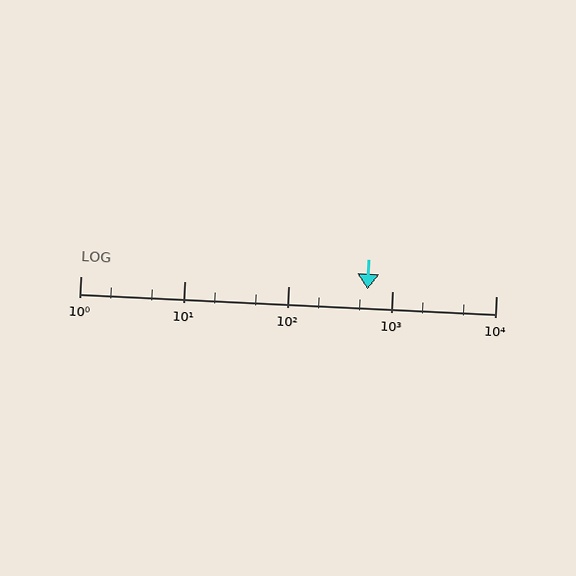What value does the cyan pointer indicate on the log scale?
The pointer indicates approximately 580.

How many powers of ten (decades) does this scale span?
The scale spans 4 decades, from 1 to 10000.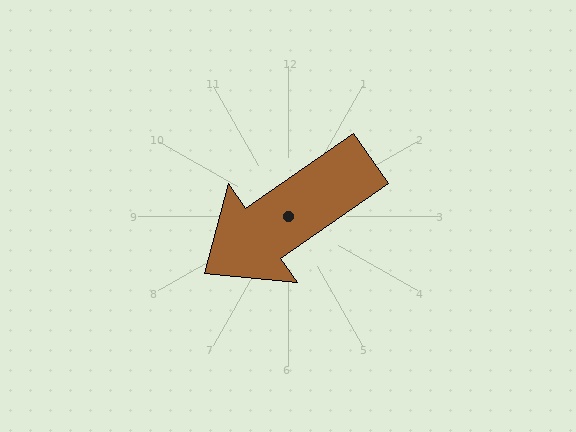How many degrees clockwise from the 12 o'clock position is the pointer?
Approximately 235 degrees.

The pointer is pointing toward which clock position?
Roughly 8 o'clock.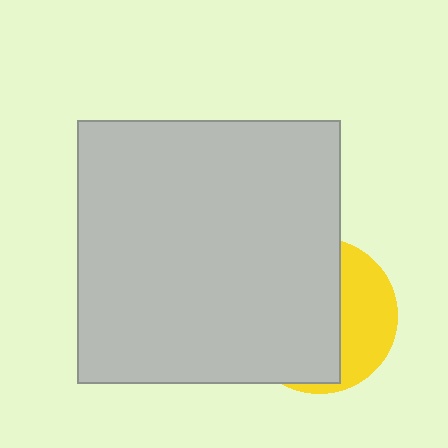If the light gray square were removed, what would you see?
You would see the complete yellow circle.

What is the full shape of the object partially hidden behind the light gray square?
The partially hidden object is a yellow circle.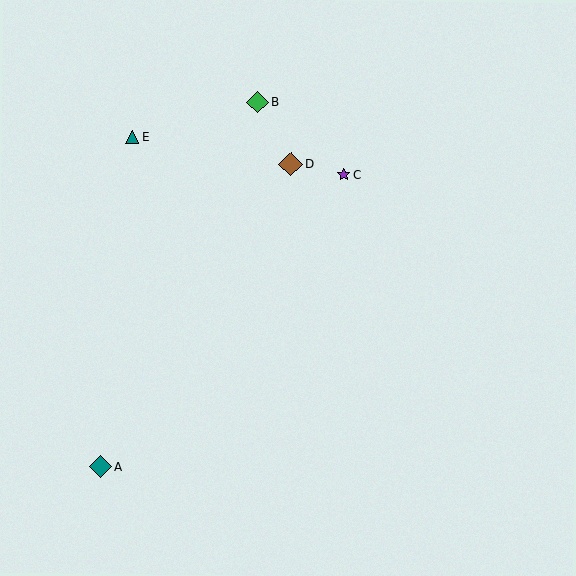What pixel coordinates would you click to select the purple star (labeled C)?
Click at (344, 174) to select the purple star C.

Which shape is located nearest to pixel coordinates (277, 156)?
The brown diamond (labeled D) at (291, 164) is nearest to that location.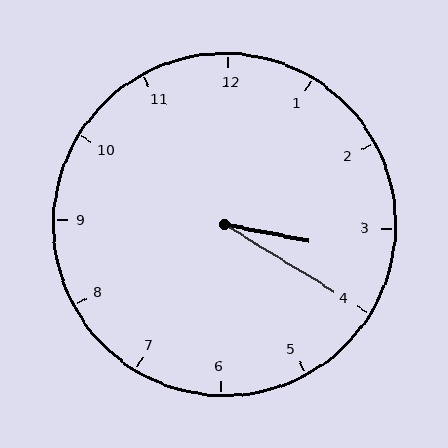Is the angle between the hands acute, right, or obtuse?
It is acute.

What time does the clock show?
3:20.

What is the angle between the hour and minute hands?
Approximately 20 degrees.